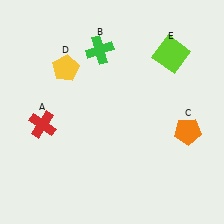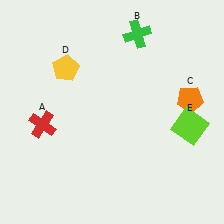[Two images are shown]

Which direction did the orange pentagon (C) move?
The orange pentagon (C) moved up.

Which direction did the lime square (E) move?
The lime square (E) moved down.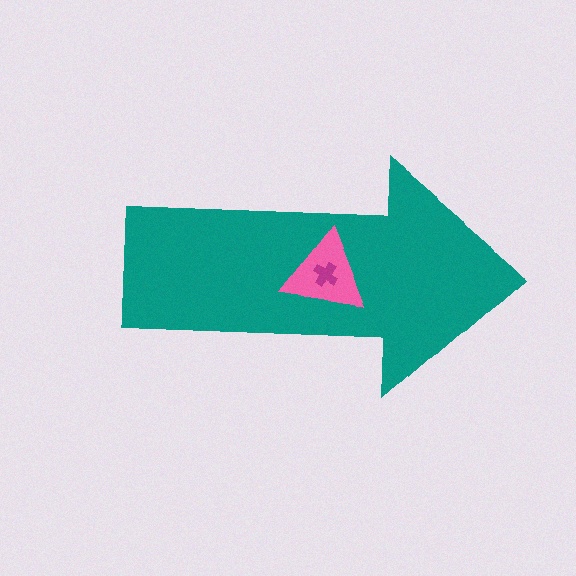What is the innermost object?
The magenta cross.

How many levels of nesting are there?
3.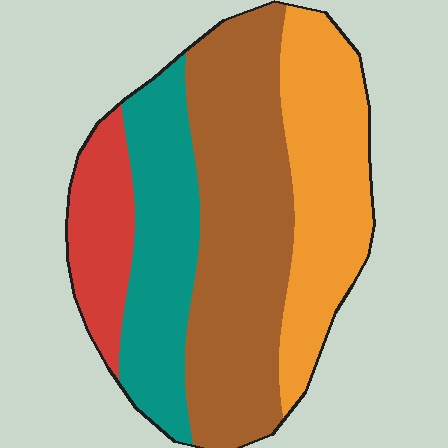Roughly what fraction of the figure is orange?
Orange takes up about one quarter (1/4) of the figure.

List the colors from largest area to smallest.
From largest to smallest: brown, orange, teal, red.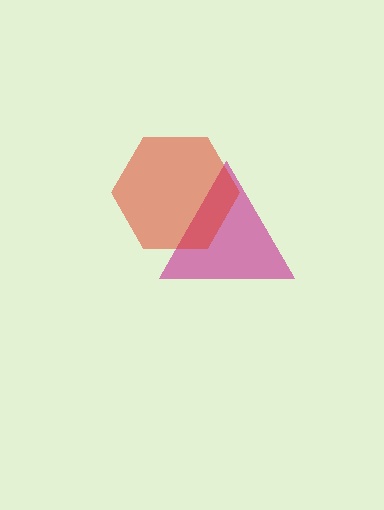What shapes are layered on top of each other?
The layered shapes are: a magenta triangle, a red hexagon.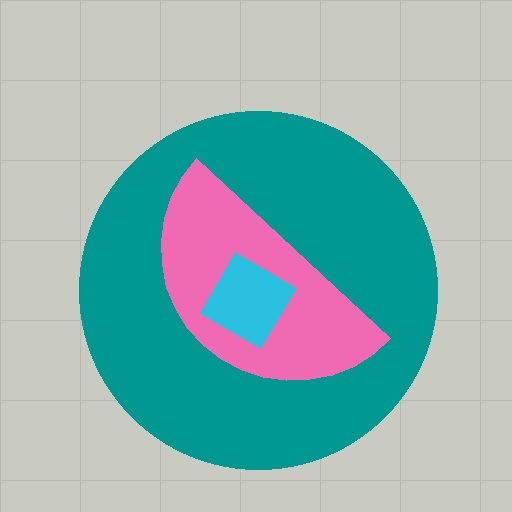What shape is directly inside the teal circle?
The pink semicircle.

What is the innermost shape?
The cyan diamond.